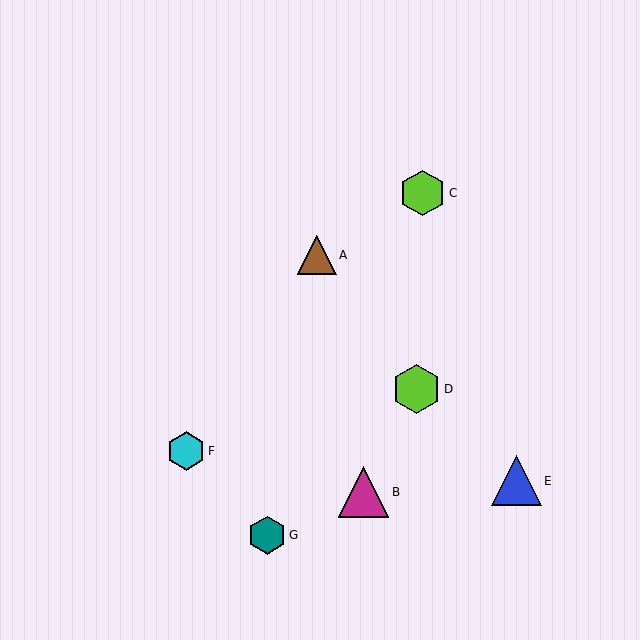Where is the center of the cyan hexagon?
The center of the cyan hexagon is at (186, 451).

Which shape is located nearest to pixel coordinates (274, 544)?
The teal hexagon (labeled G) at (267, 535) is nearest to that location.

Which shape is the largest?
The magenta triangle (labeled B) is the largest.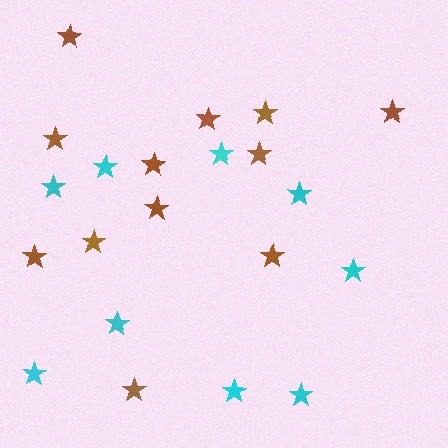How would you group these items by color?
There are 2 groups: one group of brown stars (12) and one group of cyan stars (9).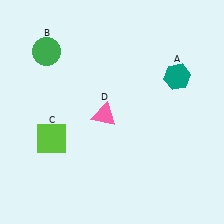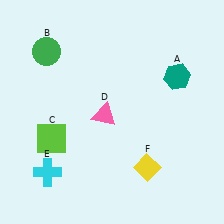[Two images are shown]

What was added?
A cyan cross (E), a yellow diamond (F) were added in Image 2.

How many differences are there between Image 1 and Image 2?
There are 2 differences between the two images.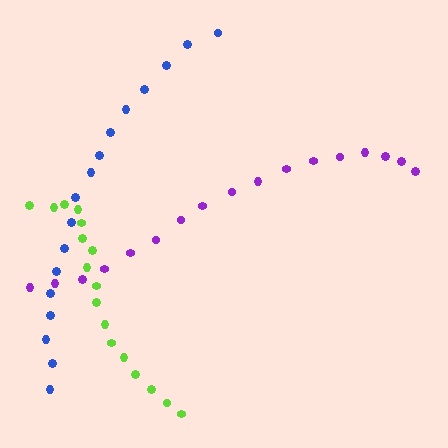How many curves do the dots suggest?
There are 3 distinct paths.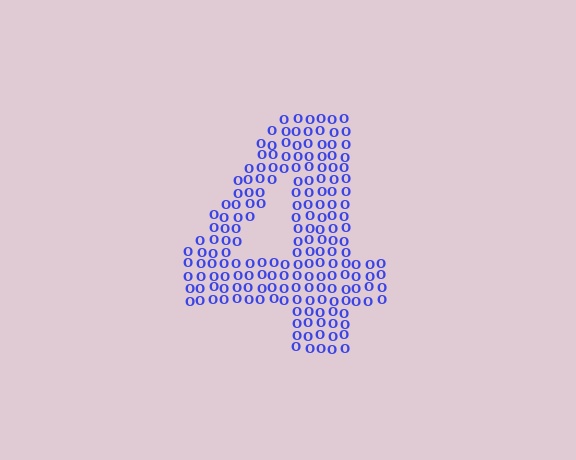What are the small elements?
The small elements are letter O's.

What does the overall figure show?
The overall figure shows the digit 4.